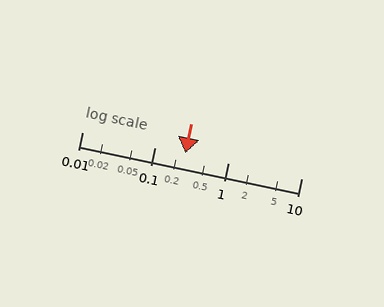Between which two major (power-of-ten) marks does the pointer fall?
The pointer is between 0.1 and 1.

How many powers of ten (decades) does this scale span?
The scale spans 3 decades, from 0.01 to 10.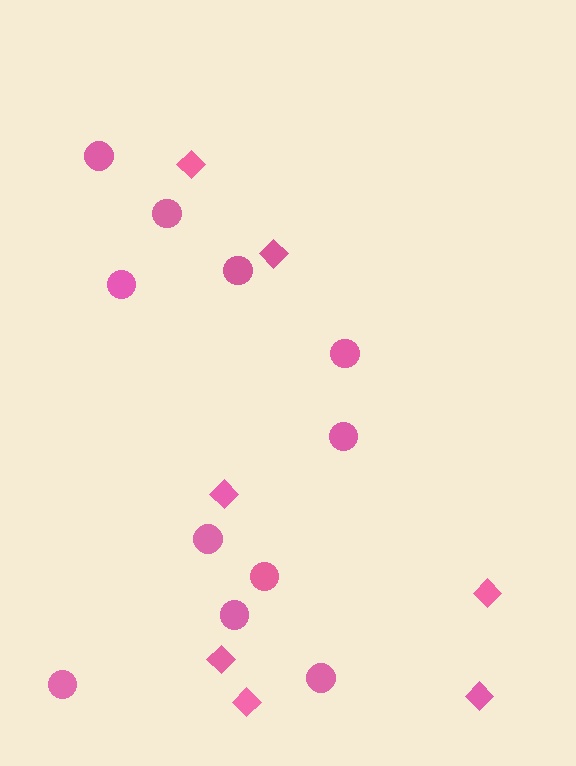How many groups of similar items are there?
There are 2 groups: one group of circles (11) and one group of diamonds (7).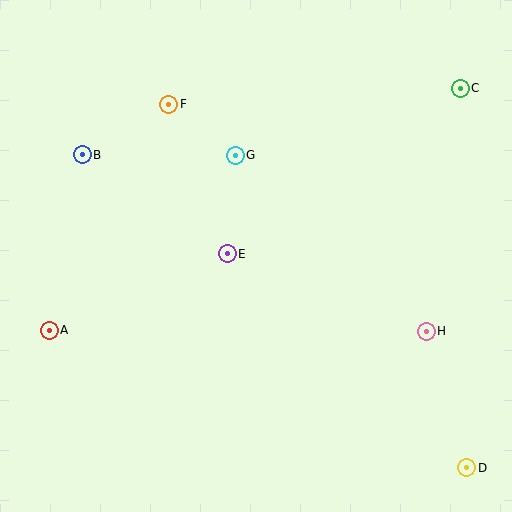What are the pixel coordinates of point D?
Point D is at (467, 468).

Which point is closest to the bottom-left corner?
Point A is closest to the bottom-left corner.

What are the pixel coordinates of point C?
Point C is at (460, 88).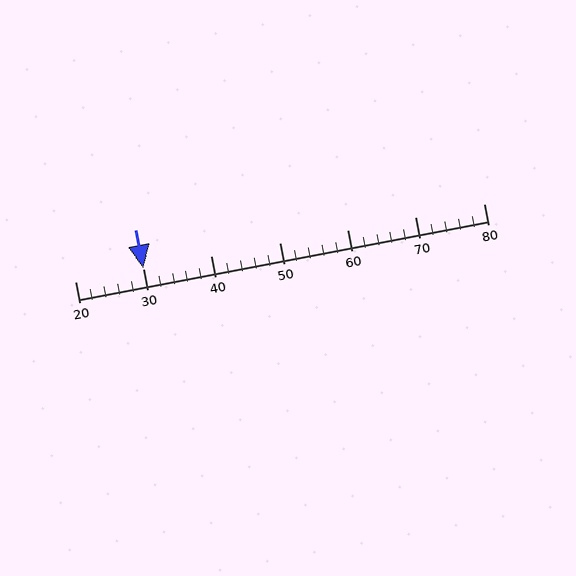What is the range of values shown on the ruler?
The ruler shows values from 20 to 80.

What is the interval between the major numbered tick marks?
The major tick marks are spaced 10 units apart.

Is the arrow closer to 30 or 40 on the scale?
The arrow is closer to 30.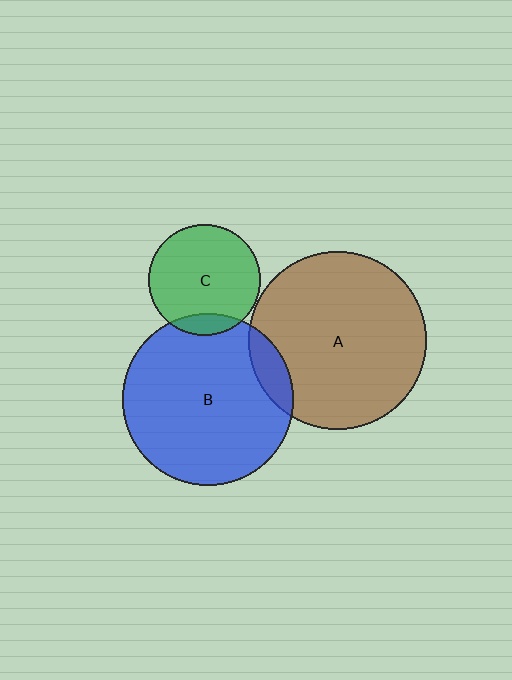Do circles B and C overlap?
Yes.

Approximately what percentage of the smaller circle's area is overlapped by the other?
Approximately 10%.